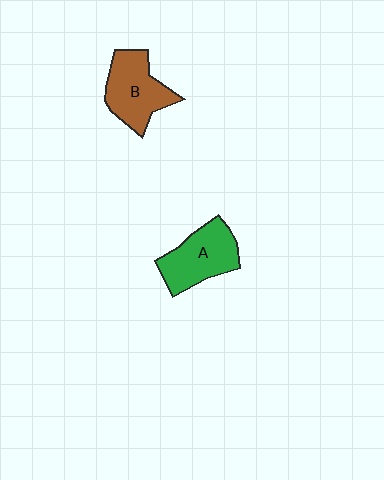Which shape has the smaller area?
Shape A (green).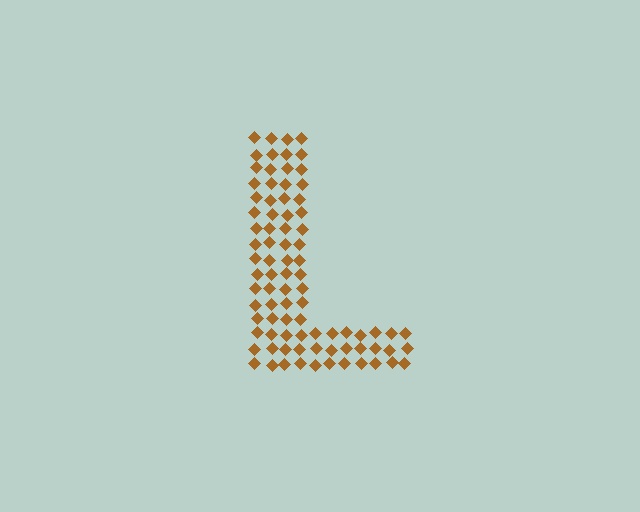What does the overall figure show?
The overall figure shows the letter L.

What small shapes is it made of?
It is made of small diamonds.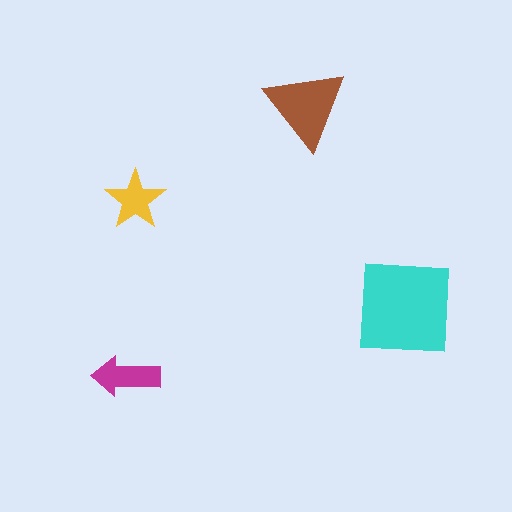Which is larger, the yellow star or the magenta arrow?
The magenta arrow.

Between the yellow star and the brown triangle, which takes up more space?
The brown triangle.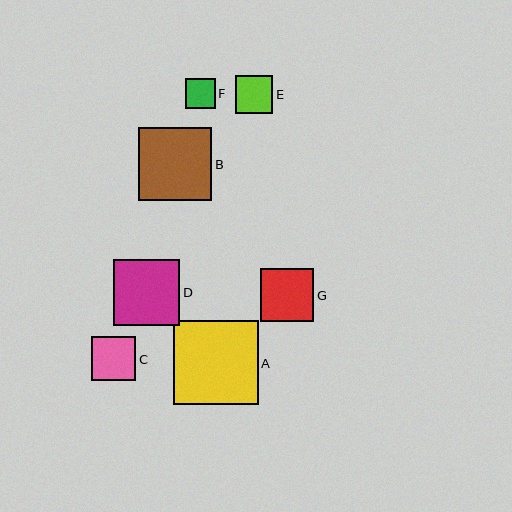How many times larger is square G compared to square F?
Square G is approximately 1.8 times the size of square F.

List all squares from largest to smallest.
From largest to smallest: A, B, D, G, C, E, F.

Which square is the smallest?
Square F is the smallest with a size of approximately 30 pixels.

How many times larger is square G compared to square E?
Square G is approximately 1.4 times the size of square E.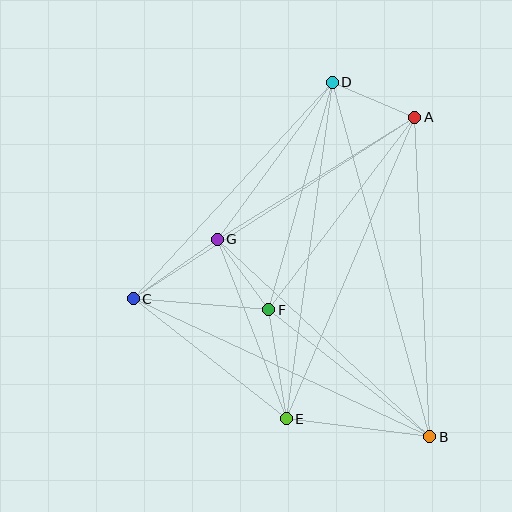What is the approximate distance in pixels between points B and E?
The distance between B and E is approximately 144 pixels.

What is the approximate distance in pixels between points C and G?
The distance between C and G is approximately 103 pixels.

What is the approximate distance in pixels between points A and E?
The distance between A and E is approximately 328 pixels.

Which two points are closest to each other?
Points F and G are closest to each other.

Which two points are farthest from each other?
Points B and D are farthest from each other.